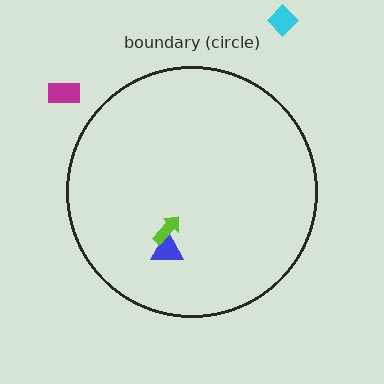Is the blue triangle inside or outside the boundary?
Inside.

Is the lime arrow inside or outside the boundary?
Inside.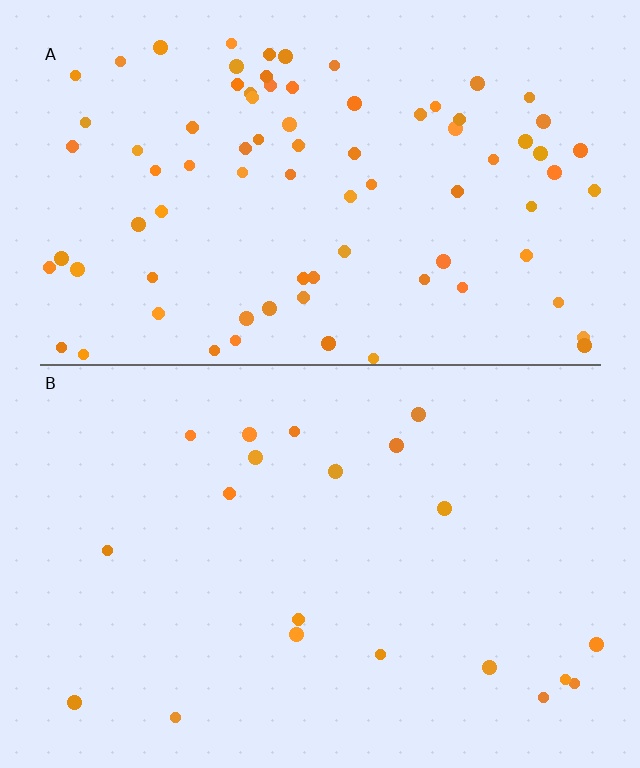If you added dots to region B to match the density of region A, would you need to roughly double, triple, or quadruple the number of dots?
Approximately quadruple.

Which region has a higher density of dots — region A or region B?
A (the top).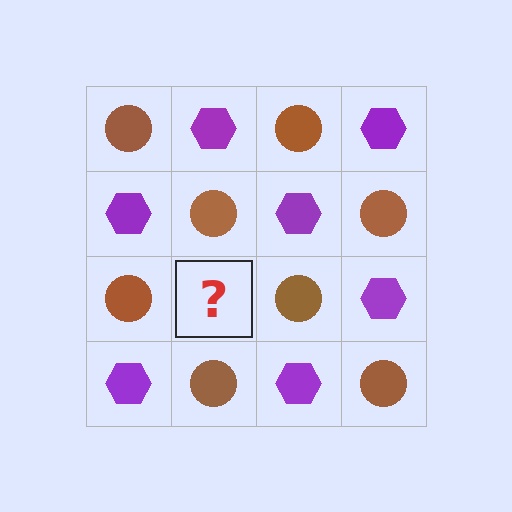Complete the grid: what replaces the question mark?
The question mark should be replaced with a purple hexagon.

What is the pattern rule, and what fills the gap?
The rule is that it alternates brown circle and purple hexagon in a checkerboard pattern. The gap should be filled with a purple hexagon.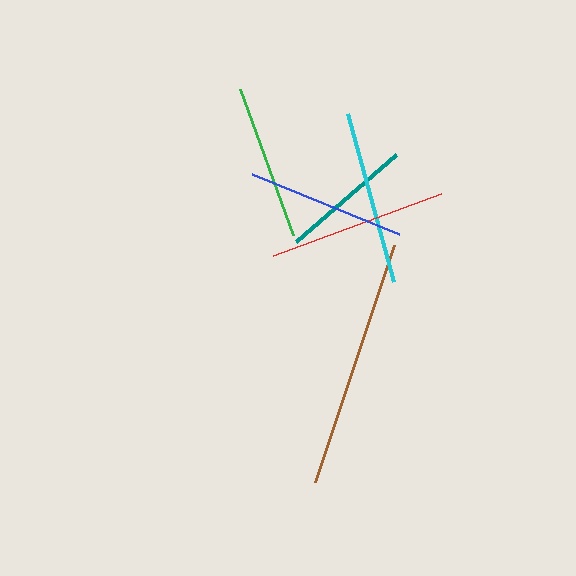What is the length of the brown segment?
The brown segment is approximately 250 pixels long.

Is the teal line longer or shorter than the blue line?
The blue line is longer than the teal line.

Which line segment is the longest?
The brown line is the longest at approximately 250 pixels.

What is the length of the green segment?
The green segment is approximately 155 pixels long.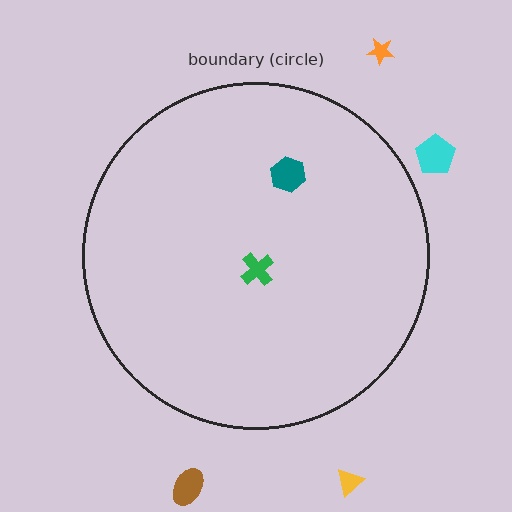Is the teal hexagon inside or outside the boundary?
Inside.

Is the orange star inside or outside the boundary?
Outside.